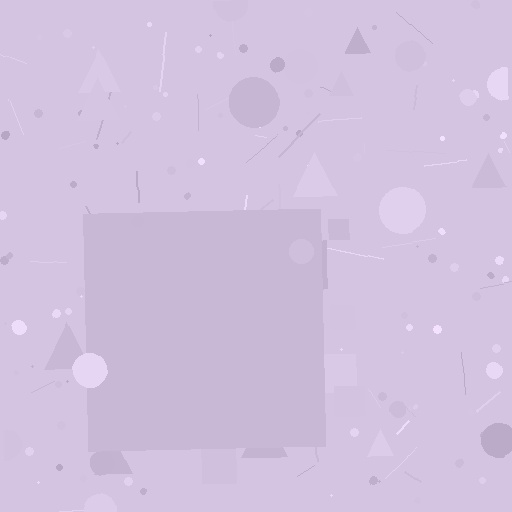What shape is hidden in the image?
A square is hidden in the image.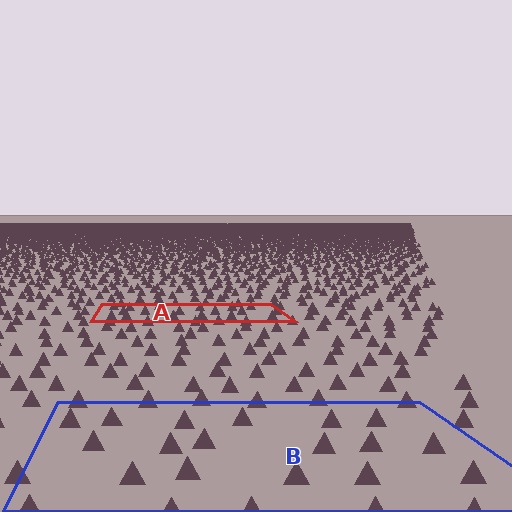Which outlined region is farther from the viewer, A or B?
Region A is farther from the viewer — the texture elements inside it appear smaller and more densely packed.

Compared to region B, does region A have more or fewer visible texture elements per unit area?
Region A has more texture elements per unit area — they are packed more densely because it is farther away.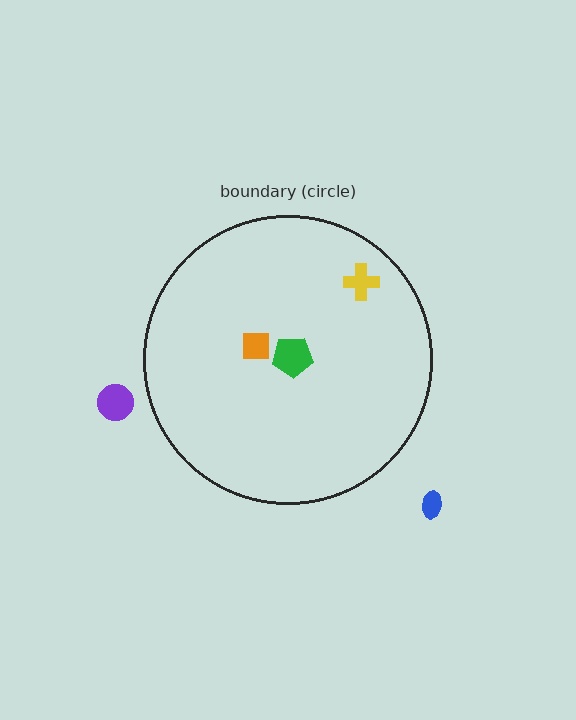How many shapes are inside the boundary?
3 inside, 2 outside.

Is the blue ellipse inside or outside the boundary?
Outside.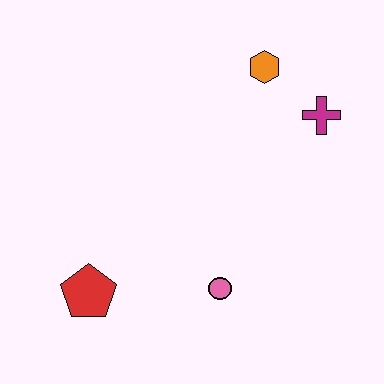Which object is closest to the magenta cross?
The orange hexagon is closest to the magenta cross.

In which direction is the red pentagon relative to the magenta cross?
The red pentagon is to the left of the magenta cross.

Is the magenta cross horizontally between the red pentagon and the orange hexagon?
No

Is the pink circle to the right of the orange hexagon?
No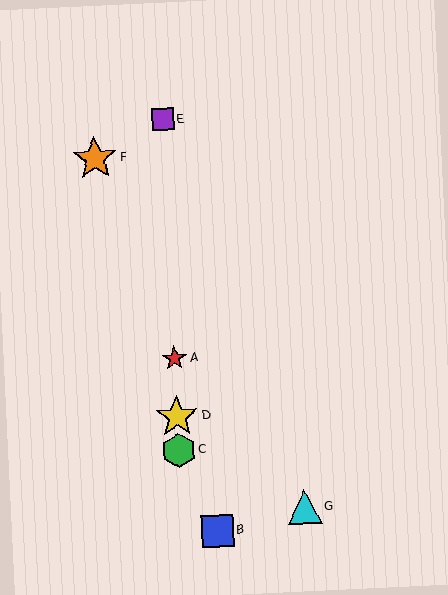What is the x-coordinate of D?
Object D is at x≈177.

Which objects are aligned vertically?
Objects A, C, D, E are aligned vertically.